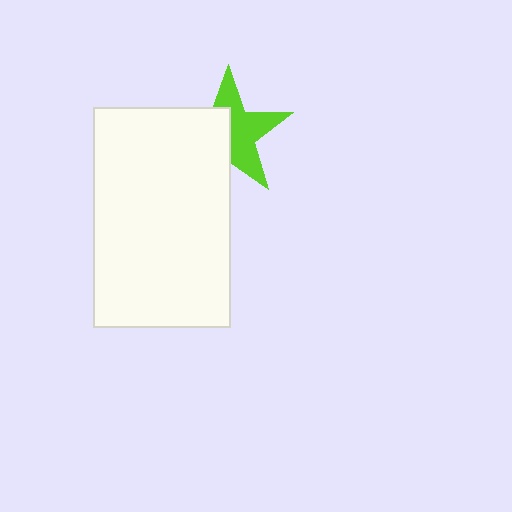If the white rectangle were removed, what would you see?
You would see the complete lime star.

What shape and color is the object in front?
The object in front is a white rectangle.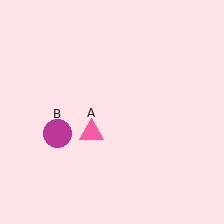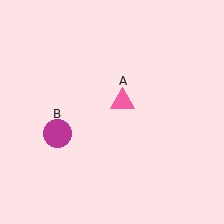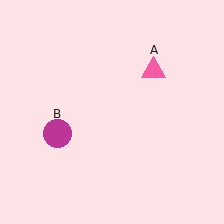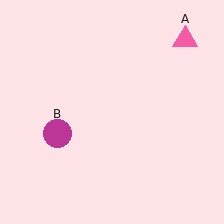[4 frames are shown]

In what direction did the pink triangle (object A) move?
The pink triangle (object A) moved up and to the right.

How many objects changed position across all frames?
1 object changed position: pink triangle (object A).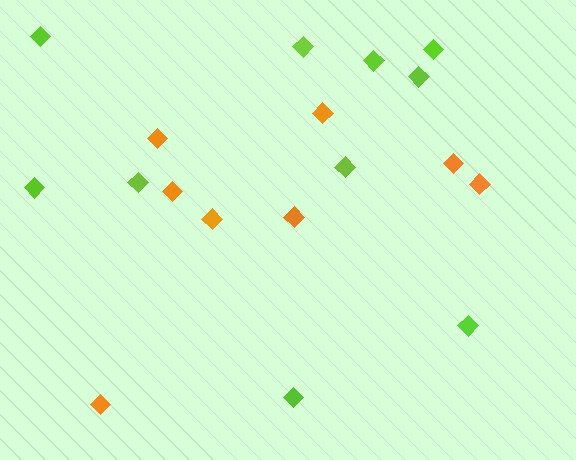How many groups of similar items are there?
There are 2 groups: one group of lime diamonds (10) and one group of orange diamonds (8).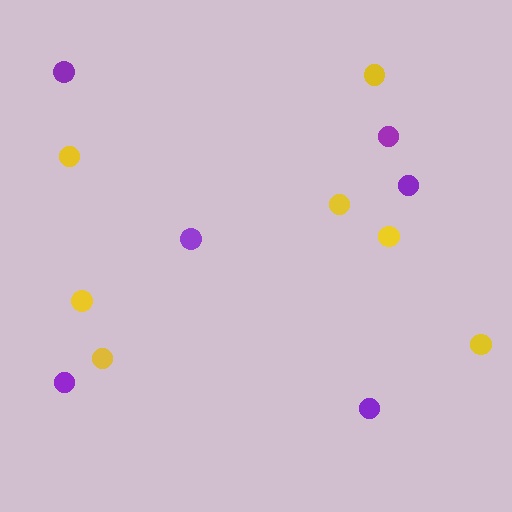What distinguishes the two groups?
There are 2 groups: one group of yellow circles (7) and one group of purple circles (6).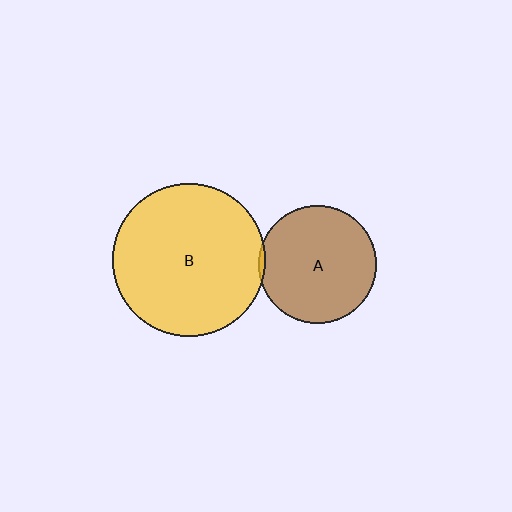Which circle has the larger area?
Circle B (yellow).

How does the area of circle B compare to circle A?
Approximately 1.7 times.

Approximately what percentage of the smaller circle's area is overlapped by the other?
Approximately 5%.